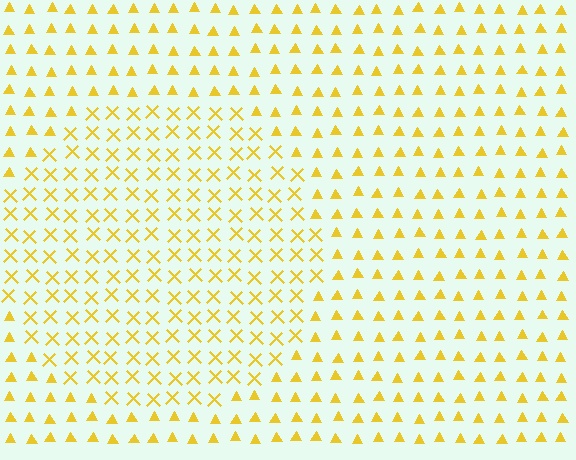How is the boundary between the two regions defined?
The boundary is defined by a change in element shape: X marks inside vs. triangles outside. All elements share the same color and spacing.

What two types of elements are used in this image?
The image uses X marks inside the circle region and triangles outside it.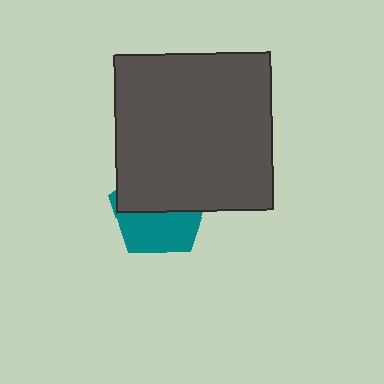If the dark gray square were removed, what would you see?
You would see the complete teal pentagon.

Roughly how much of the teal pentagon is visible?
About half of it is visible (roughly 47%).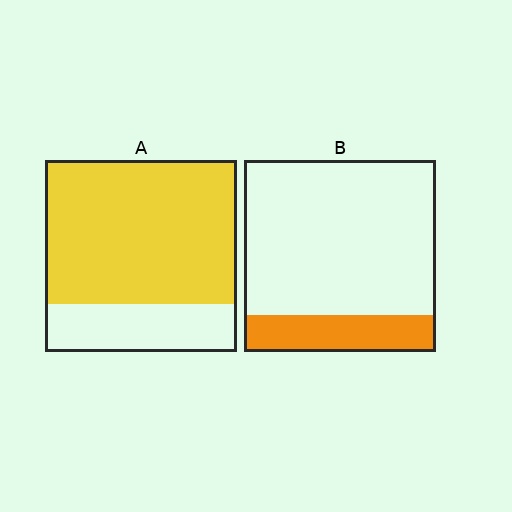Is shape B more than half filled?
No.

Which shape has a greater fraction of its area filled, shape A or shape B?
Shape A.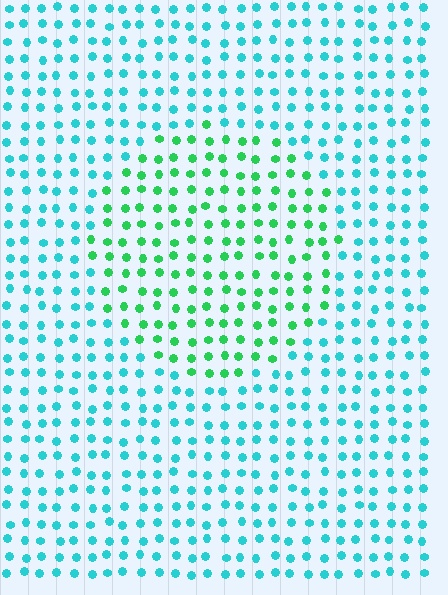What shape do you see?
I see a circle.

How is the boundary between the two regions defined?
The boundary is defined purely by a slight shift in hue (about 44 degrees). Spacing, size, and orientation are identical on both sides.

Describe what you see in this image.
The image is filled with small cyan elements in a uniform arrangement. A circle-shaped region is visible where the elements are tinted to a slightly different hue, forming a subtle color boundary.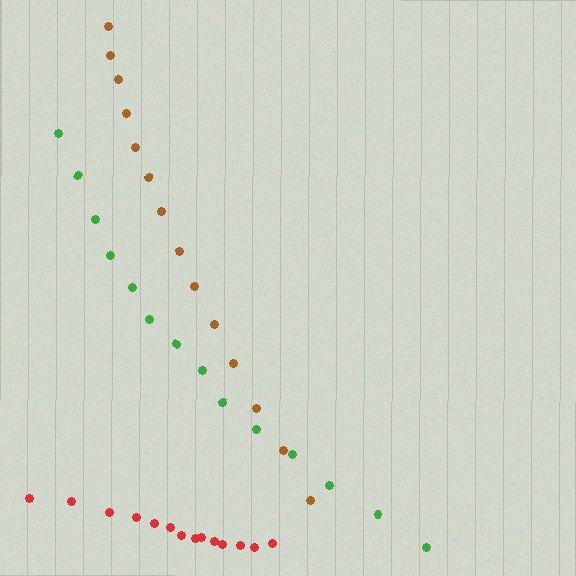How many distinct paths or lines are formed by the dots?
There are 3 distinct paths.